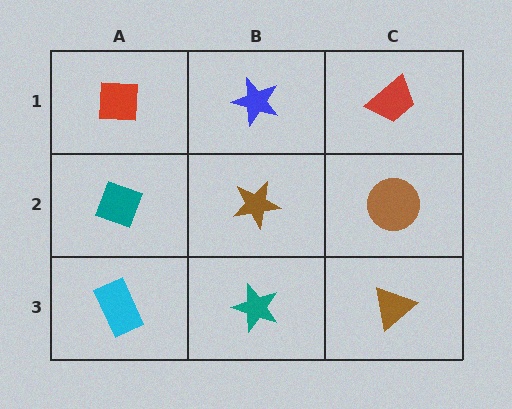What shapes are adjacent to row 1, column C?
A brown circle (row 2, column C), a blue star (row 1, column B).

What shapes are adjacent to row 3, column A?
A teal diamond (row 2, column A), a teal star (row 3, column B).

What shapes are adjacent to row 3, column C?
A brown circle (row 2, column C), a teal star (row 3, column B).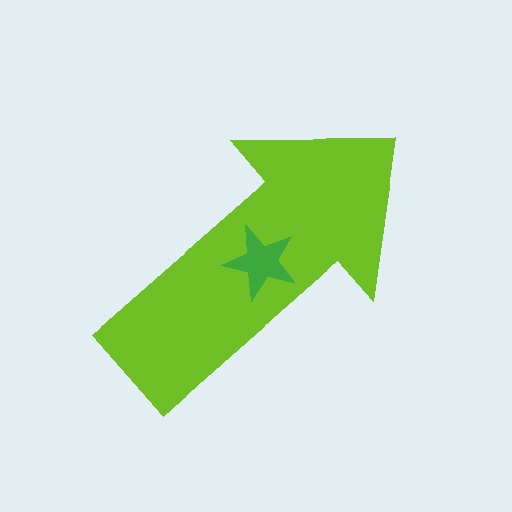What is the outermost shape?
The lime arrow.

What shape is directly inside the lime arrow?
The green star.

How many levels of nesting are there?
2.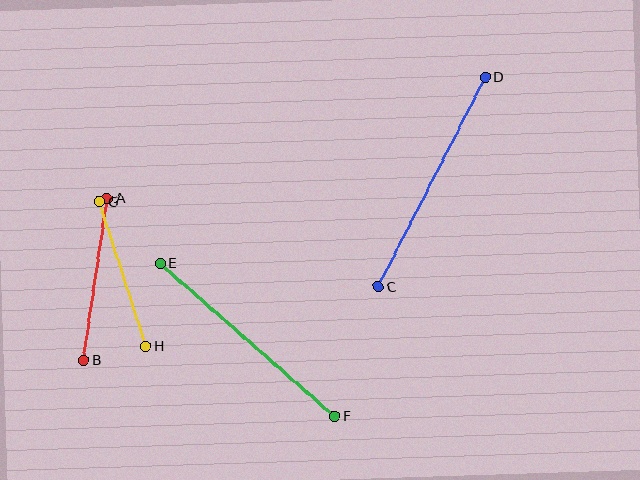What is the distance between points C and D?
The distance is approximately 235 pixels.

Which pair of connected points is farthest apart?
Points C and D are farthest apart.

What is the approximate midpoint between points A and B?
The midpoint is at approximately (95, 279) pixels.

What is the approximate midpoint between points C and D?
The midpoint is at approximately (432, 182) pixels.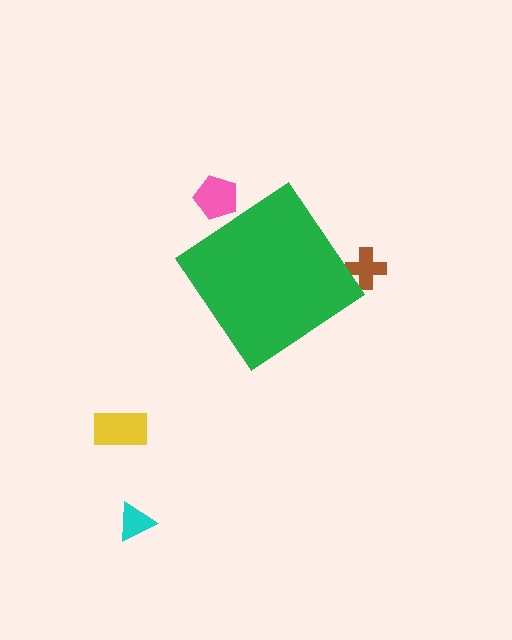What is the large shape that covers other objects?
A green diamond.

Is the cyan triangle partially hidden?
No, the cyan triangle is fully visible.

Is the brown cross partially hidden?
Yes, the brown cross is partially hidden behind the green diamond.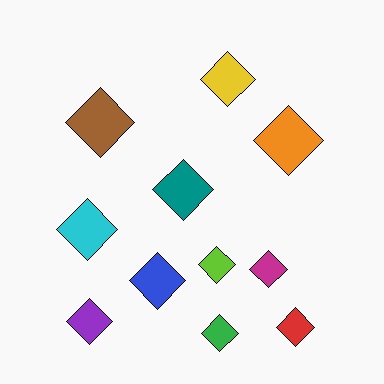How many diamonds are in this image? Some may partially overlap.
There are 11 diamonds.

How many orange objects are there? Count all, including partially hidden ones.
There is 1 orange object.